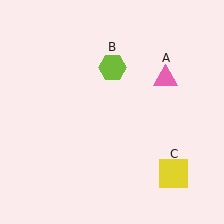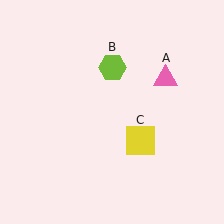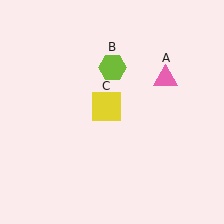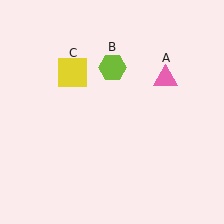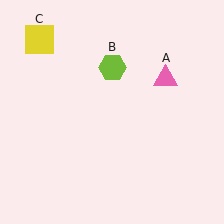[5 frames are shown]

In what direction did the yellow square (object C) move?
The yellow square (object C) moved up and to the left.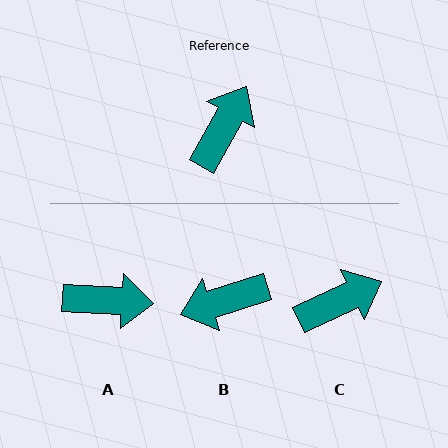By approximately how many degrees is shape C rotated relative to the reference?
Approximately 36 degrees clockwise.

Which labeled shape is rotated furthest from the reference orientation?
B, about 137 degrees away.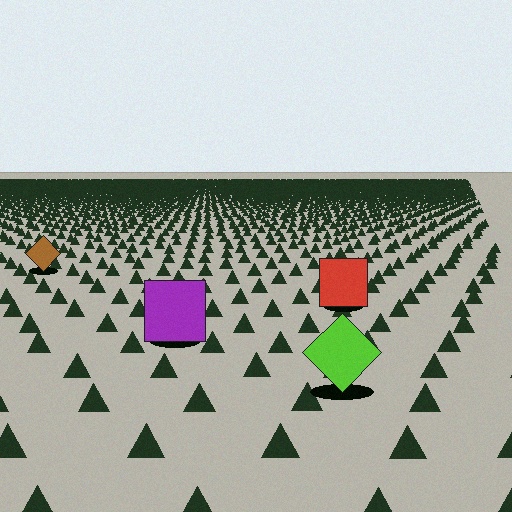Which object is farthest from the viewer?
The brown diamond is farthest from the viewer. It appears smaller and the ground texture around it is denser.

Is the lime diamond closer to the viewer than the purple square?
Yes. The lime diamond is closer — you can tell from the texture gradient: the ground texture is coarser near it.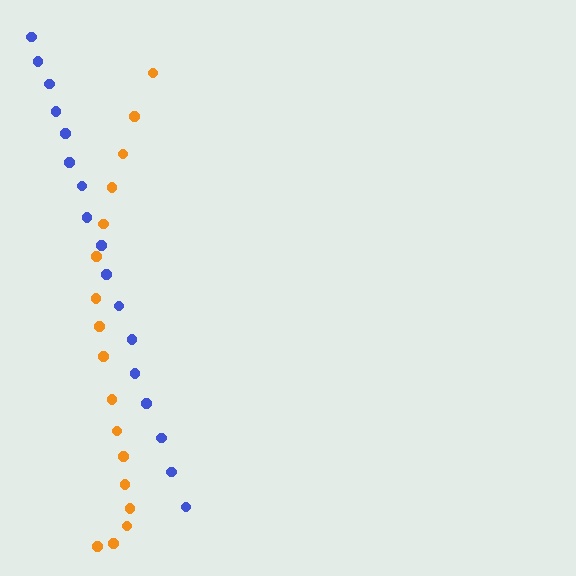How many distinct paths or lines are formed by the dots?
There are 2 distinct paths.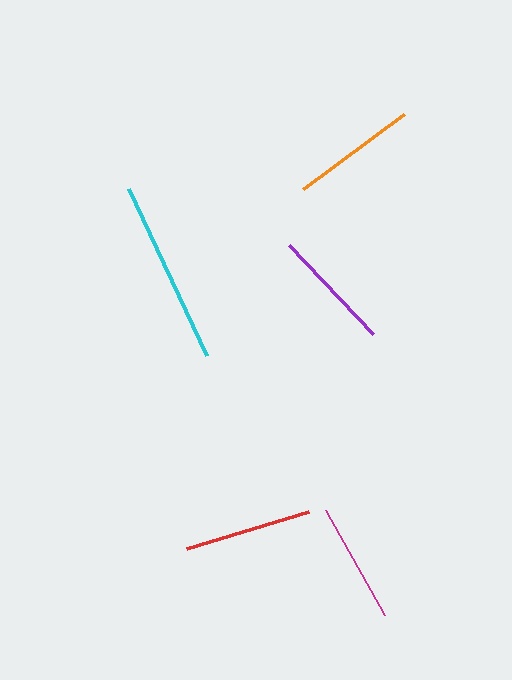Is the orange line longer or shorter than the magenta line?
The orange line is longer than the magenta line.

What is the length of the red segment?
The red segment is approximately 128 pixels long.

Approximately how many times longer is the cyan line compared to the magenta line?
The cyan line is approximately 1.5 times the length of the magenta line.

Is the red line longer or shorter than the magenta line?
The red line is longer than the magenta line.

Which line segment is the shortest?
The magenta line is the shortest at approximately 121 pixels.